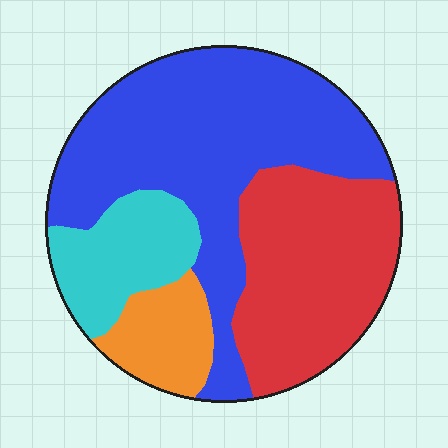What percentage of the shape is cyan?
Cyan takes up about one eighth (1/8) of the shape.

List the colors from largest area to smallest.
From largest to smallest: blue, red, cyan, orange.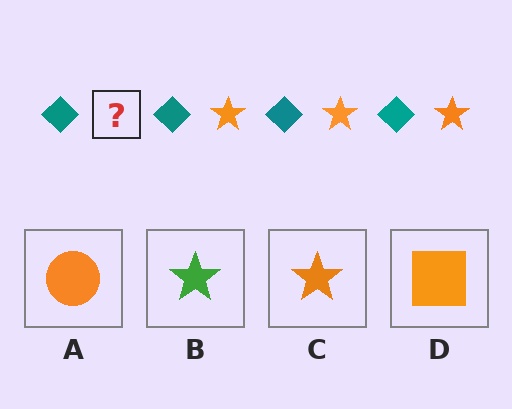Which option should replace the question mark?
Option C.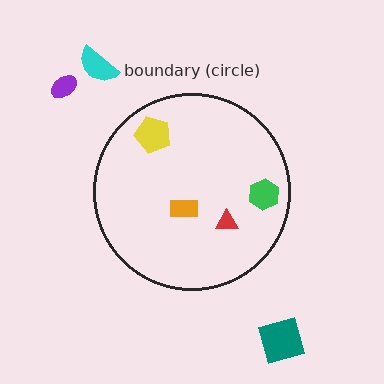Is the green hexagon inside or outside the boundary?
Inside.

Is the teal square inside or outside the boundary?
Outside.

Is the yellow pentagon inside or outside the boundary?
Inside.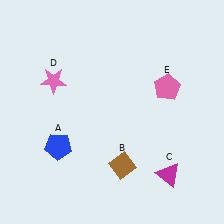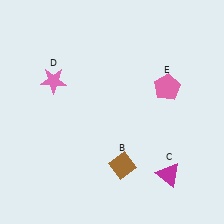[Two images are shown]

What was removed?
The blue pentagon (A) was removed in Image 2.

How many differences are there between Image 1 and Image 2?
There is 1 difference between the two images.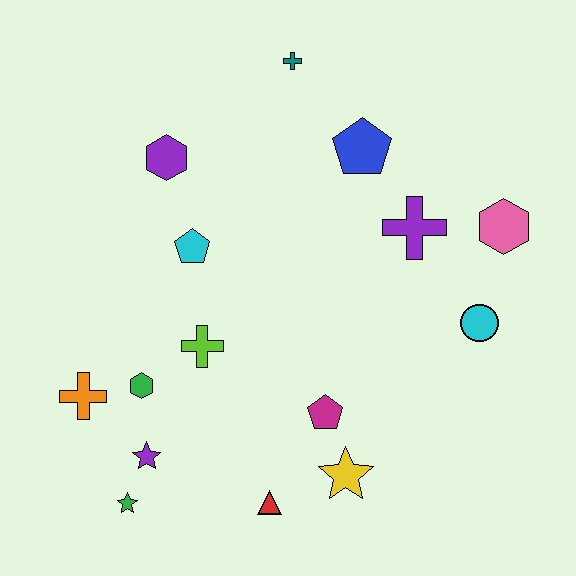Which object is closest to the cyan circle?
The pink hexagon is closest to the cyan circle.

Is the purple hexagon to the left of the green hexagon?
No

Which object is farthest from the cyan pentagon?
The pink hexagon is farthest from the cyan pentagon.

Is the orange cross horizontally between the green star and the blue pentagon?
No